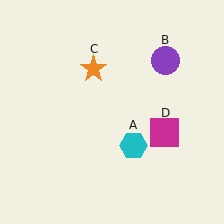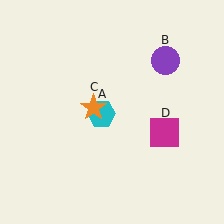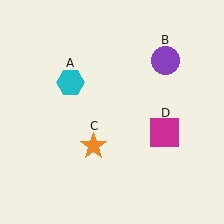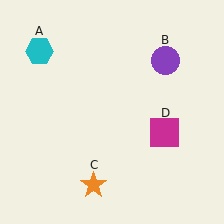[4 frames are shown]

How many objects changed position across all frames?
2 objects changed position: cyan hexagon (object A), orange star (object C).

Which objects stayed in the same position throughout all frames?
Purple circle (object B) and magenta square (object D) remained stationary.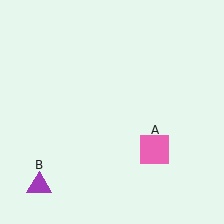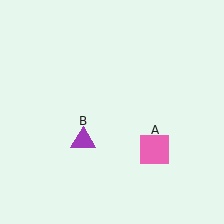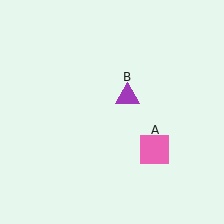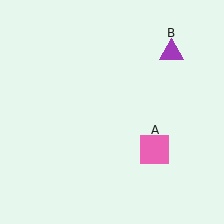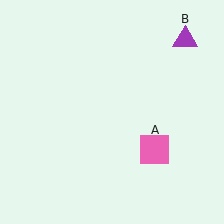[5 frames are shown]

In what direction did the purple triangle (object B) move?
The purple triangle (object B) moved up and to the right.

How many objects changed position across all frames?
1 object changed position: purple triangle (object B).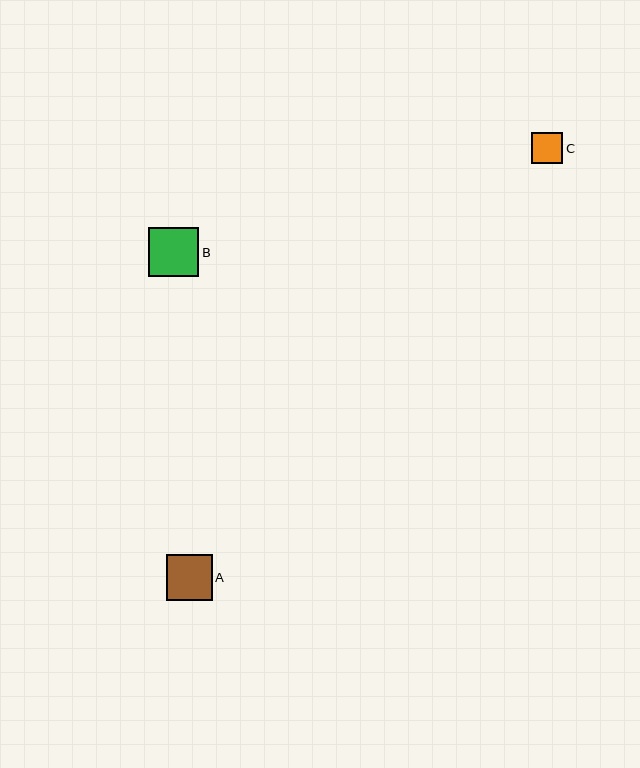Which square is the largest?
Square B is the largest with a size of approximately 50 pixels.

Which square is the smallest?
Square C is the smallest with a size of approximately 31 pixels.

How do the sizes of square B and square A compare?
Square B and square A are approximately the same size.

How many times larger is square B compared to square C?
Square B is approximately 1.6 times the size of square C.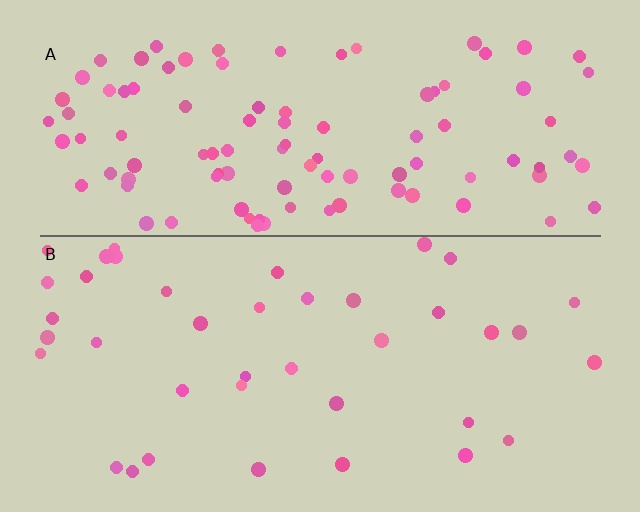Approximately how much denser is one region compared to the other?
Approximately 2.6× — region A over region B.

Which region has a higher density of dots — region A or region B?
A (the top).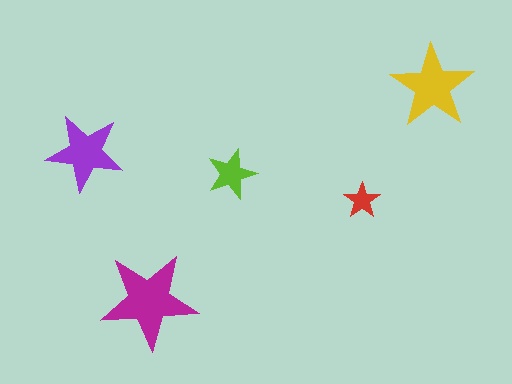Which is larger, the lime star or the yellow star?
The yellow one.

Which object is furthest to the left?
The purple star is leftmost.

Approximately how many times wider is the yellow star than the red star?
About 2.5 times wider.